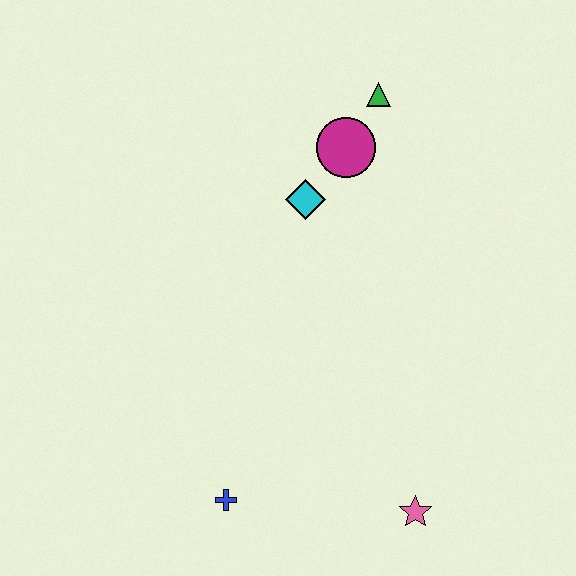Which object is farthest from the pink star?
The green triangle is farthest from the pink star.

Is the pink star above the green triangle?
No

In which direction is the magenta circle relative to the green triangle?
The magenta circle is below the green triangle.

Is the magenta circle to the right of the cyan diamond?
Yes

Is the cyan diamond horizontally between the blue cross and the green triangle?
Yes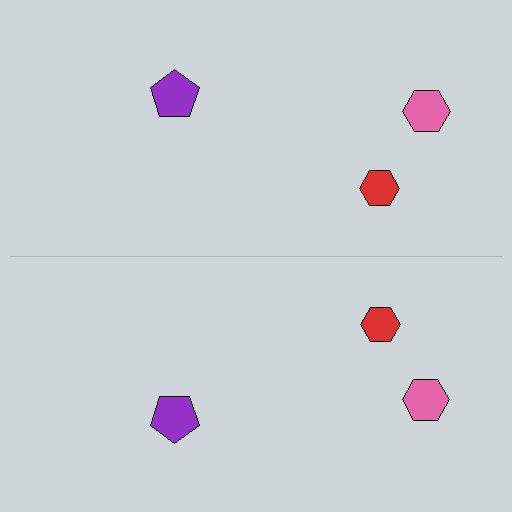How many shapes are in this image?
There are 6 shapes in this image.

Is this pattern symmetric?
Yes, this pattern has bilateral (reflection) symmetry.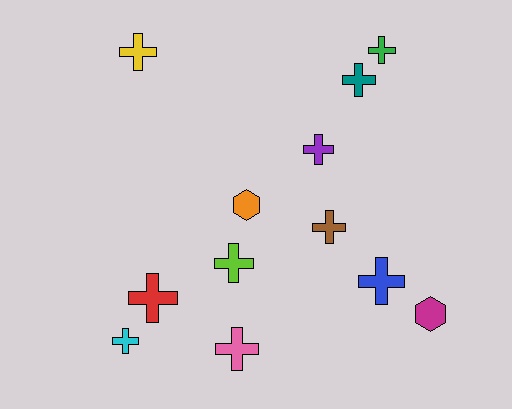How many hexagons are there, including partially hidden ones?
There are 2 hexagons.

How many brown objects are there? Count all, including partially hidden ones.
There is 1 brown object.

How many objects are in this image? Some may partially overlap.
There are 12 objects.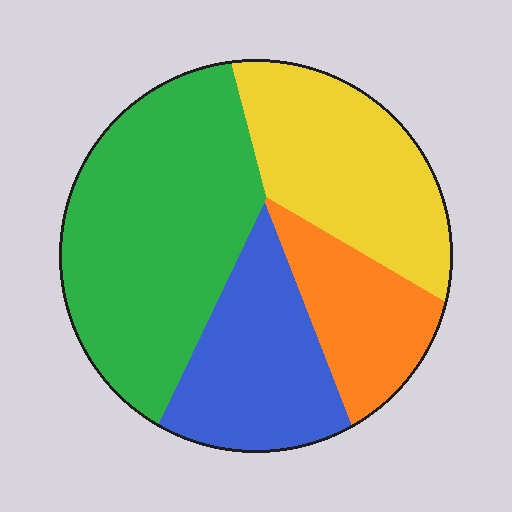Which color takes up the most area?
Green, at roughly 40%.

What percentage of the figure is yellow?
Yellow covers about 25% of the figure.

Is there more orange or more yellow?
Yellow.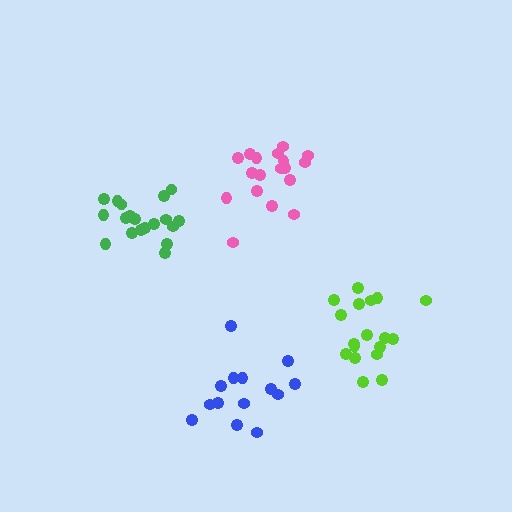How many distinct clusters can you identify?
There are 4 distinct clusters.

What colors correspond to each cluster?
The clusters are colored: pink, blue, green, lime.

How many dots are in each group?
Group 1: 18 dots, Group 2: 14 dots, Group 3: 19 dots, Group 4: 18 dots (69 total).